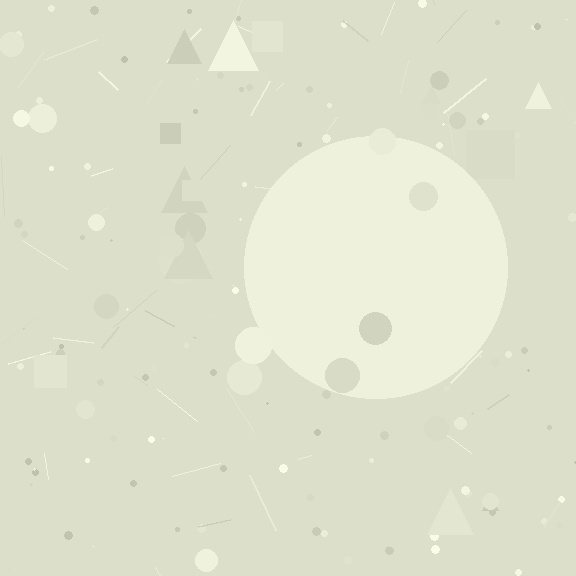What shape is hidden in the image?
A circle is hidden in the image.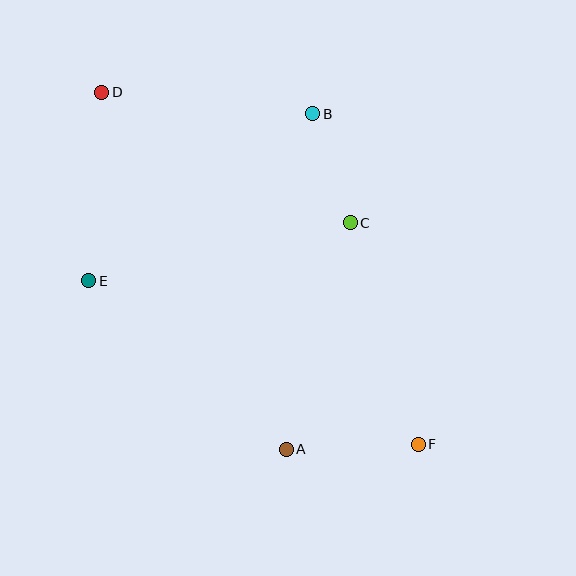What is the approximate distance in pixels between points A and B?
The distance between A and B is approximately 337 pixels.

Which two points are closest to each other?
Points B and C are closest to each other.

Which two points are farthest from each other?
Points D and F are farthest from each other.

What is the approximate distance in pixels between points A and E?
The distance between A and E is approximately 260 pixels.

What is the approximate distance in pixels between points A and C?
The distance between A and C is approximately 235 pixels.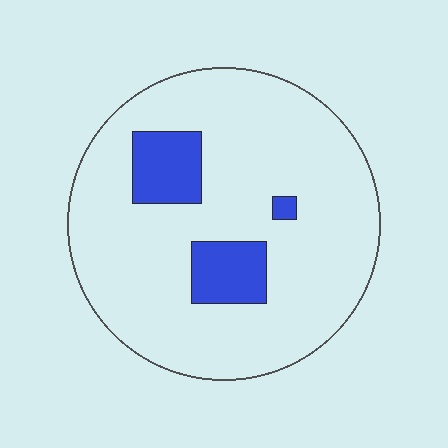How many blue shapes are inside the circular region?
3.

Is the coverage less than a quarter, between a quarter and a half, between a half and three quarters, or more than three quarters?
Less than a quarter.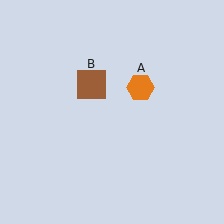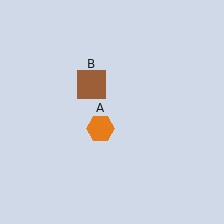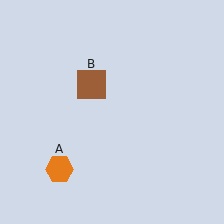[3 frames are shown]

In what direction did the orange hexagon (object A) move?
The orange hexagon (object A) moved down and to the left.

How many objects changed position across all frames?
1 object changed position: orange hexagon (object A).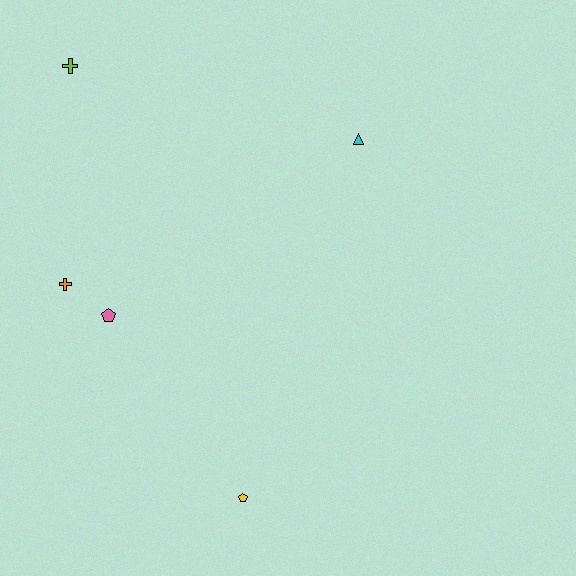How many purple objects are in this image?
There are no purple objects.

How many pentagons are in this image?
There are 2 pentagons.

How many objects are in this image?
There are 5 objects.